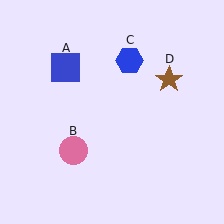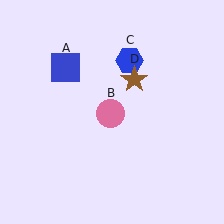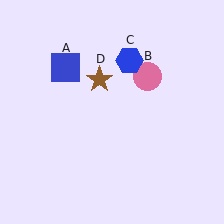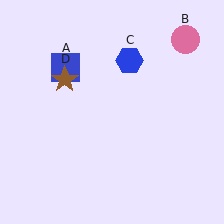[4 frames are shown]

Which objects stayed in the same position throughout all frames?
Blue square (object A) and blue hexagon (object C) remained stationary.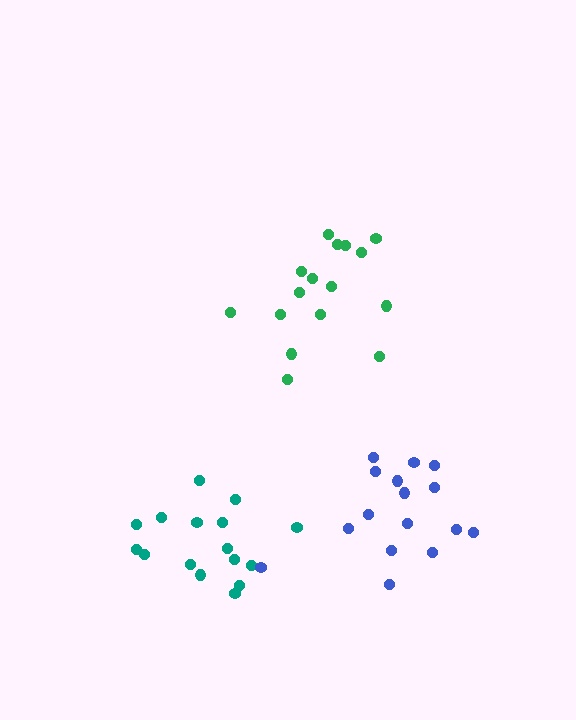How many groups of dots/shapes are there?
There are 3 groups.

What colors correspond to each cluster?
The clusters are colored: teal, green, blue.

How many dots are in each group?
Group 1: 16 dots, Group 2: 16 dots, Group 3: 16 dots (48 total).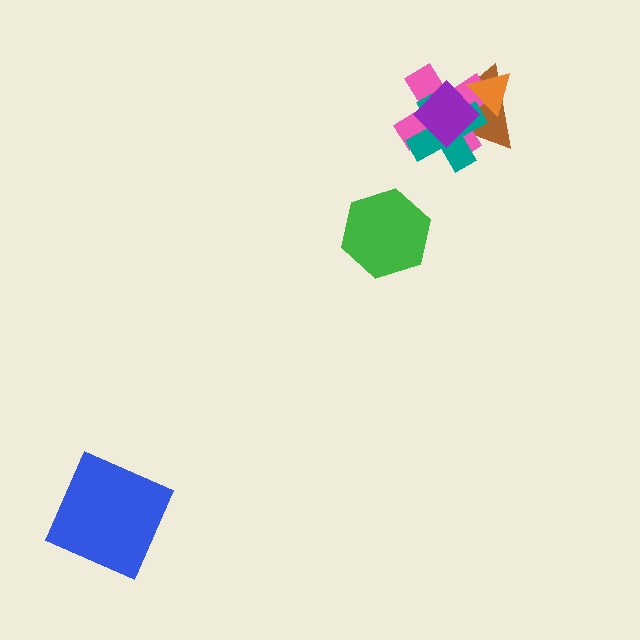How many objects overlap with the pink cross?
4 objects overlap with the pink cross.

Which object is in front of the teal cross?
The purple diamond is in front of the teal cross.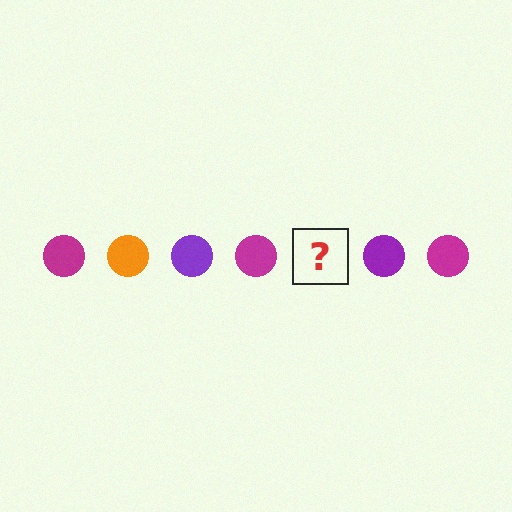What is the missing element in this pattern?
The missing element is an orange circle.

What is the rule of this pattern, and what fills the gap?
The rule is that the pattern cycles through magenta, orange, purple circles. The gap should be filled with an orange circle.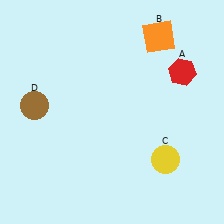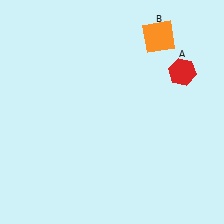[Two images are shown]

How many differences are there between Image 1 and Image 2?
There are 2 differences between the two images.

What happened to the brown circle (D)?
The brown circle (D) was removed in Image 2. It was in the top-left area of Image 1.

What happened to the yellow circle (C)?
The yellow circle (C) was removed in Image 2. It was in the bottom-right area of Image 1.